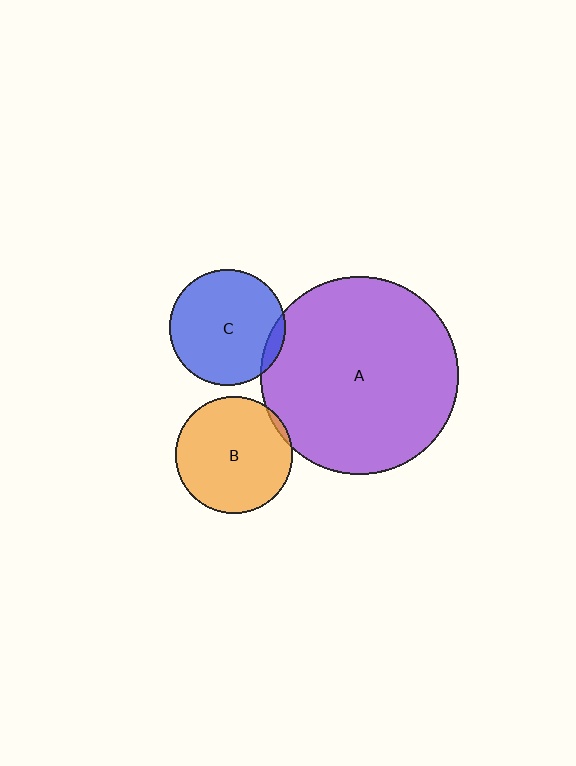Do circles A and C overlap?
Yes.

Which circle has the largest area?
Circle A (purple).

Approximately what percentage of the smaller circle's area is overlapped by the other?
Approximately 10%.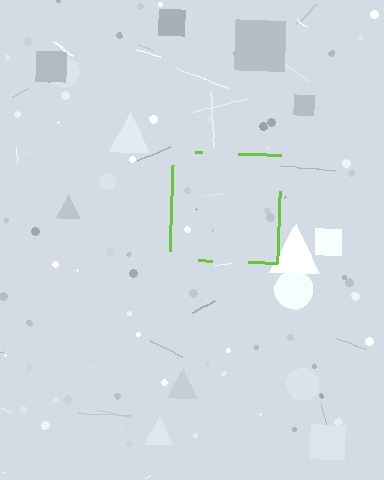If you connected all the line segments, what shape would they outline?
They would outline a square.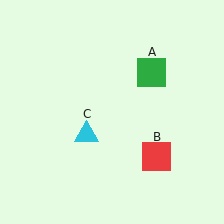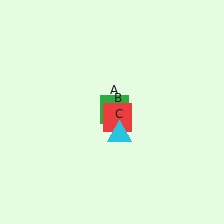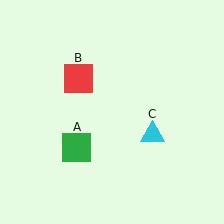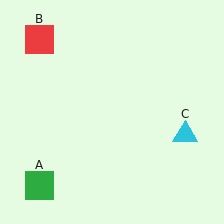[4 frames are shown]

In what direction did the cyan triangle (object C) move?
The cyan triangle (object C) moved right.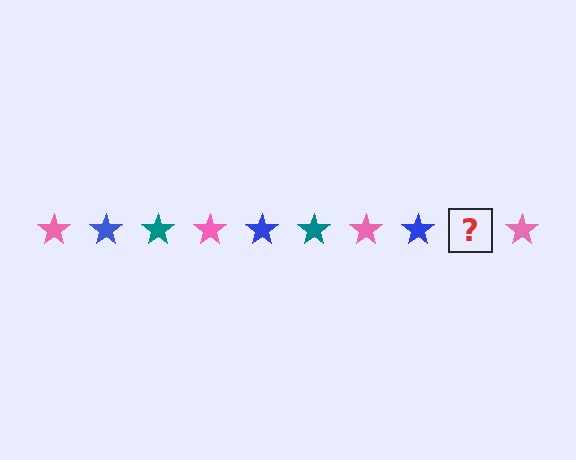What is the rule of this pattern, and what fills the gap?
The rule is that the pattern cycles through pink, blue, teal stars. The gap should be filled with a teal star.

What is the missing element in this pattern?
The missing element is a teal star.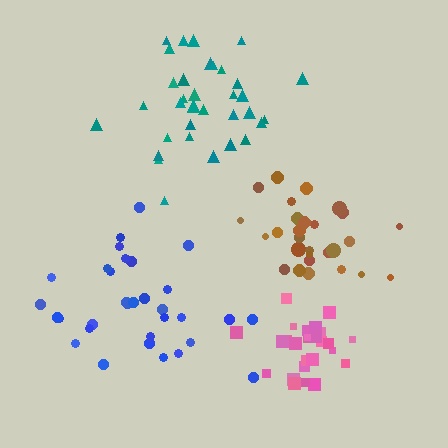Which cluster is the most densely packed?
Pink.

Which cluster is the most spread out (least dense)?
Blue.